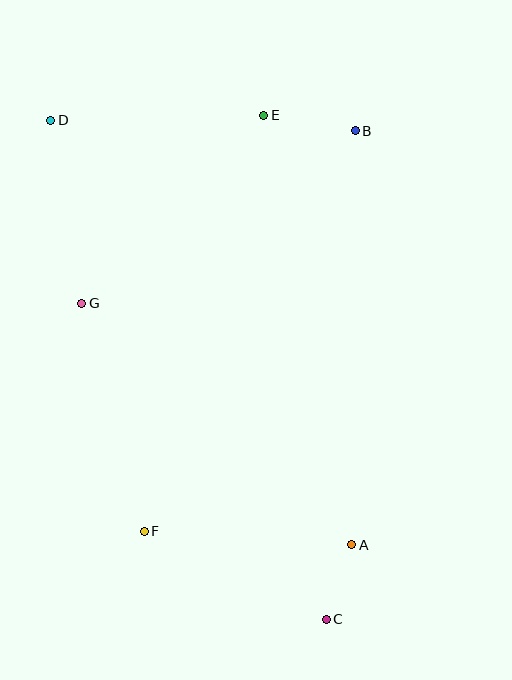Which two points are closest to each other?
Points A and C are closest to each other.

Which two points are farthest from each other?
Points C and D are farthest from each other.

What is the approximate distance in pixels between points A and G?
The distance between A and G is approximately 362 pixels.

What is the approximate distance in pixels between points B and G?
The distance between B and G is approximately 324 pixels.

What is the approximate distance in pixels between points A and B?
The distance between A and B is approximately 414 pixels.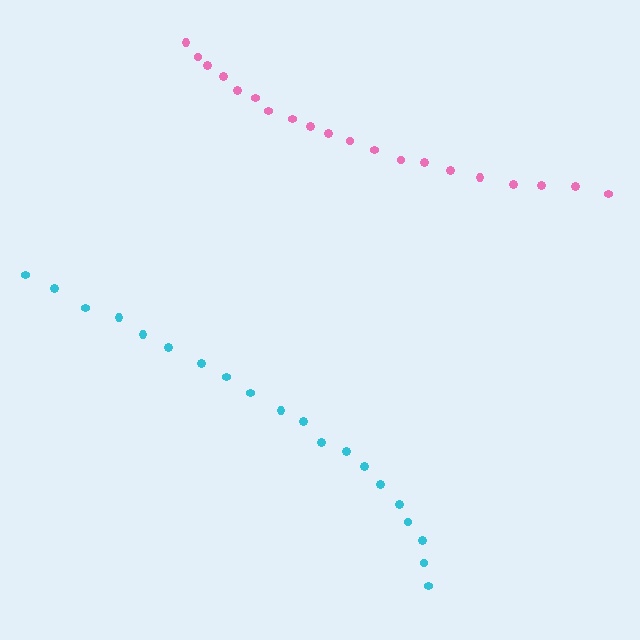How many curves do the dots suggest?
There are 2 distinct paths.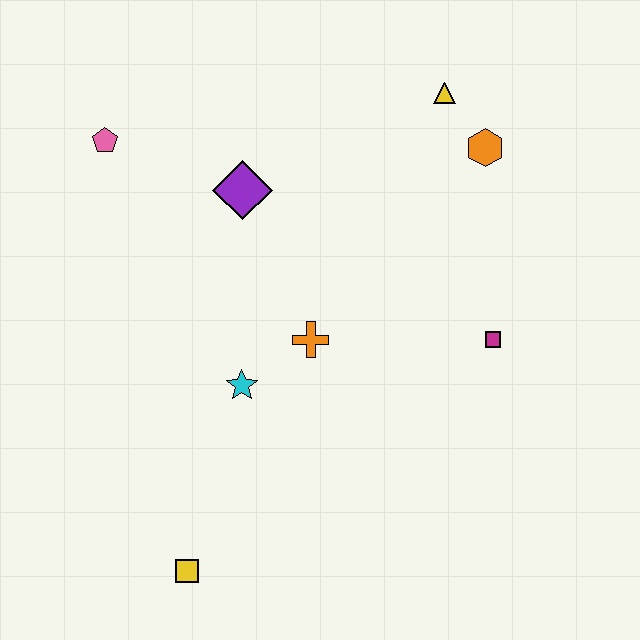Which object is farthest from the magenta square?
The pink pentagon is farthest from the magenta square.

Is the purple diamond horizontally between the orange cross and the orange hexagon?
No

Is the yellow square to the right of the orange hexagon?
No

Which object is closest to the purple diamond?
The pink pentagon is closest to the purple diamond.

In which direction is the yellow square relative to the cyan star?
The yellow square is below the cyan star.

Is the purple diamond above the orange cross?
Yes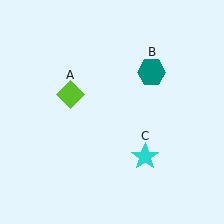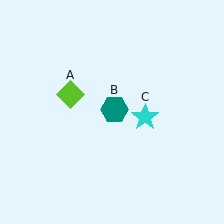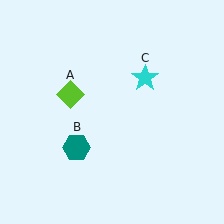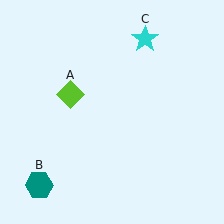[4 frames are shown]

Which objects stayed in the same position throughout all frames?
Lime diamond (object A) remained stationary.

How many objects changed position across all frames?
2 objects changed position: teal hexagon (object B), cyan star (object C).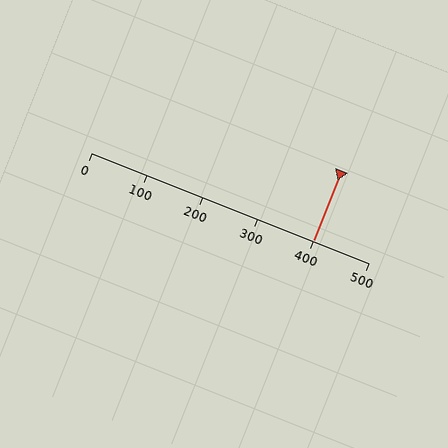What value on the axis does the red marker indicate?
The marker indicates approximately 400.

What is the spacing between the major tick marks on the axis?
The major ticks are spaced 100 apart.